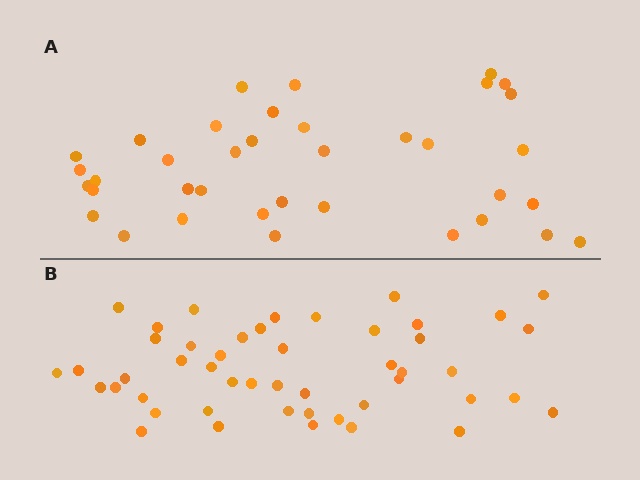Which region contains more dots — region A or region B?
Region B (the bottom region) has more dots.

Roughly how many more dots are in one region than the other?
Region B has roughly 12 or so more dots than region A.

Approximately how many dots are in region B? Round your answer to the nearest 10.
About 50 dots. (The exact count is 48, which rounds to 50.)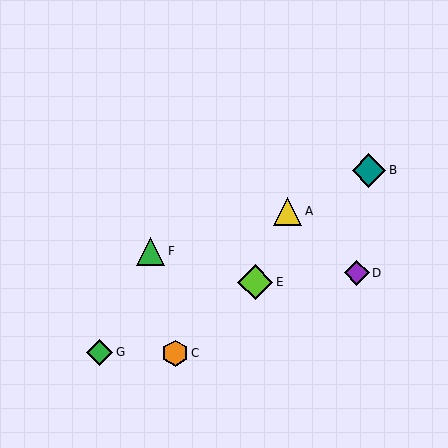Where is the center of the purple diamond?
The center of the purple diamond is at (357, 273).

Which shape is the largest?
The lime diamond (labeled E) is the largest.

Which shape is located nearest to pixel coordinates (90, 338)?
The green diamond (labeled G) at (99, 352) is nearest to that location.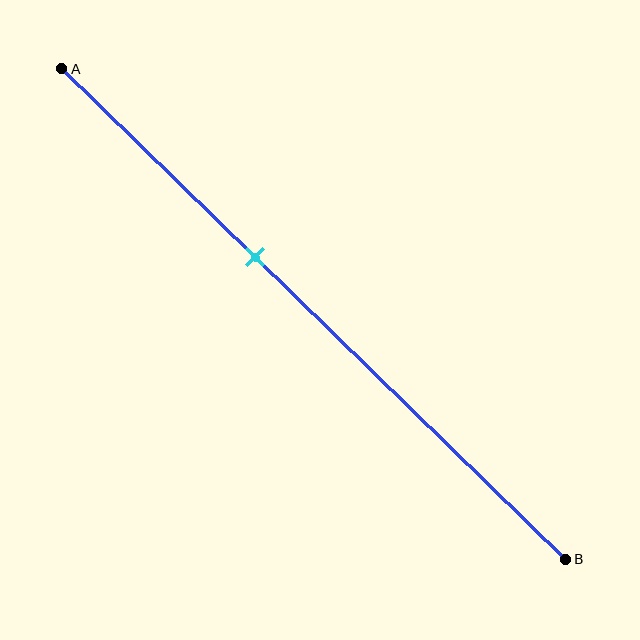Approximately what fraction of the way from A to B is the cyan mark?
The cyan mark is approximately 40% of the way from A to B.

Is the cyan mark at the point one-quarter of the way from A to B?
No, the mark is at about 40% from A, not at the 25% one-quarter point.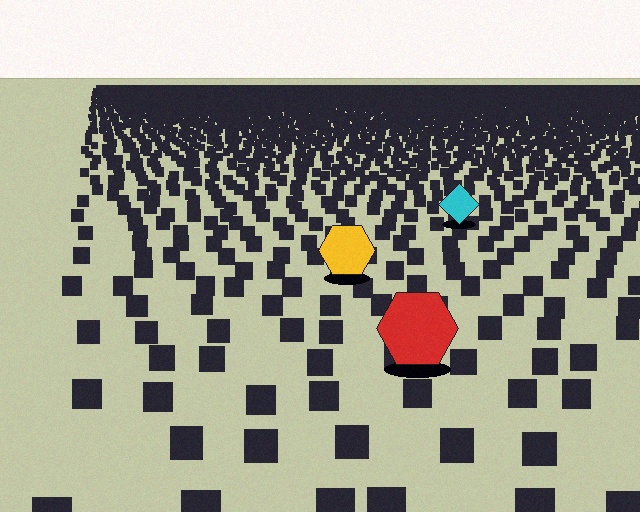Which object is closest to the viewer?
The red hexagon is closest. The texture marks near it are larger and more spread out.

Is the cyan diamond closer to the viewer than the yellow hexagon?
No. The yellow hexagon is closer — you can tell from the texture gradient: the ground texture is coarser near it.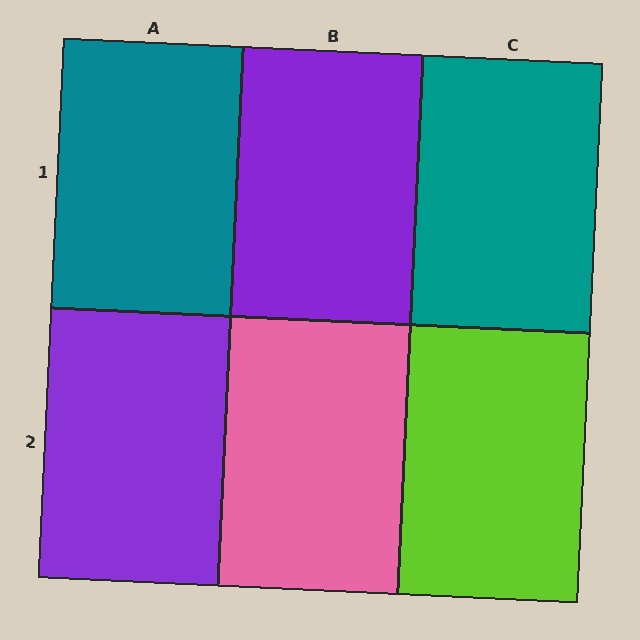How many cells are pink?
1 cell is pink.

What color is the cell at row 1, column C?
Teal.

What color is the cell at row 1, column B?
Purple.